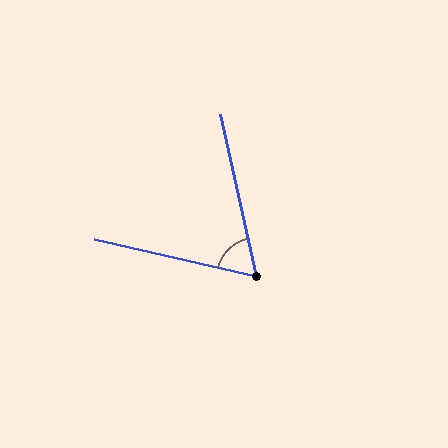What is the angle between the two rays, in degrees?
Approximately 65 degrees.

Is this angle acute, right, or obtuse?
It is acute.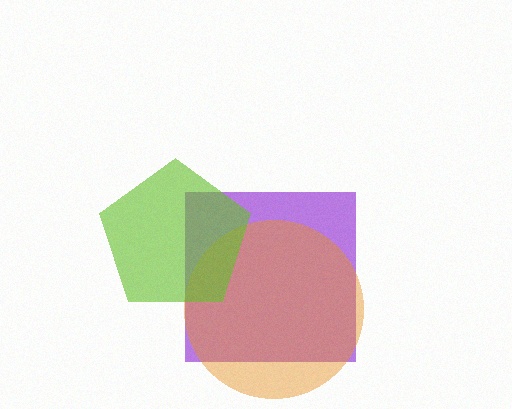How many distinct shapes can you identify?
There are 3 distinct shapes: a purple square, an orange circle, a lime pentagon.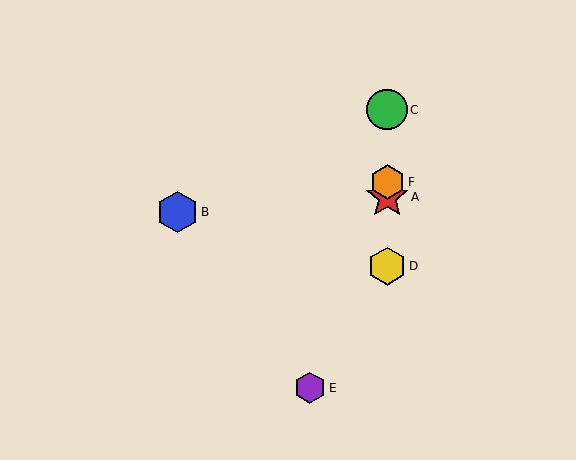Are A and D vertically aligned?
Yes, both are at x≈387.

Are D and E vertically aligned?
No, D is at x≈387 and E is at x≈310.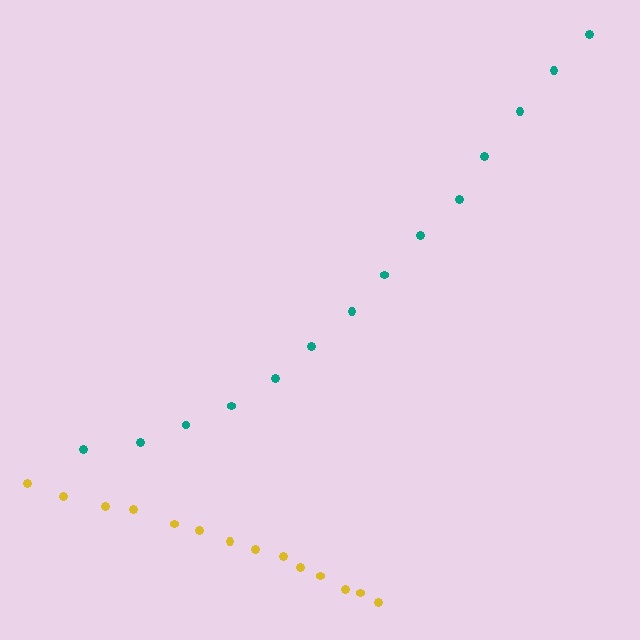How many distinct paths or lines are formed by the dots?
There are 2 distinct paths.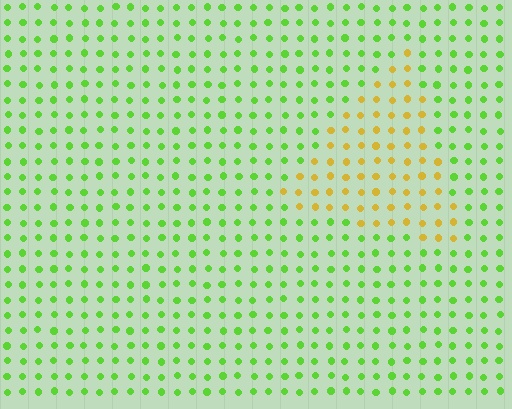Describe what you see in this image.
The image is filled with small lime elements in a uniform arrangement. A triangle-shaped region is visible where the elements are tinted to a slightly different hue, forming a subtle color boundary.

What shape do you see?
I see a triangle.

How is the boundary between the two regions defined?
The boundary is defined purely by a slight shift in hue (about 58 degrees). Spacing, size, and orientation are identical on both sides.